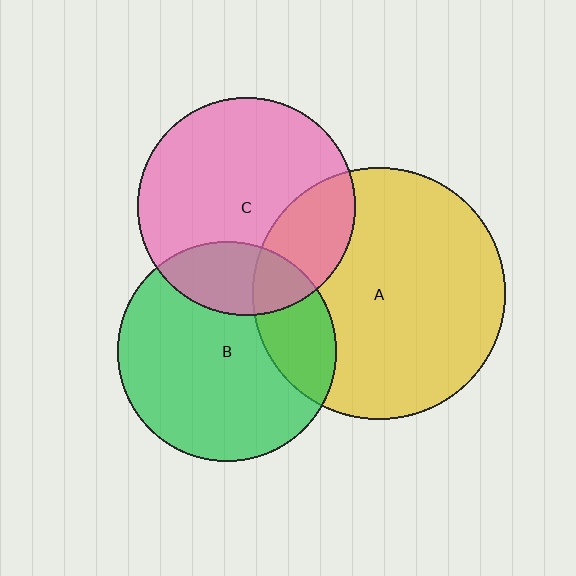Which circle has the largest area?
Circle A (yellow).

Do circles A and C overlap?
Yes.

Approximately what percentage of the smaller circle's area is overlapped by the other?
Approximately 25%.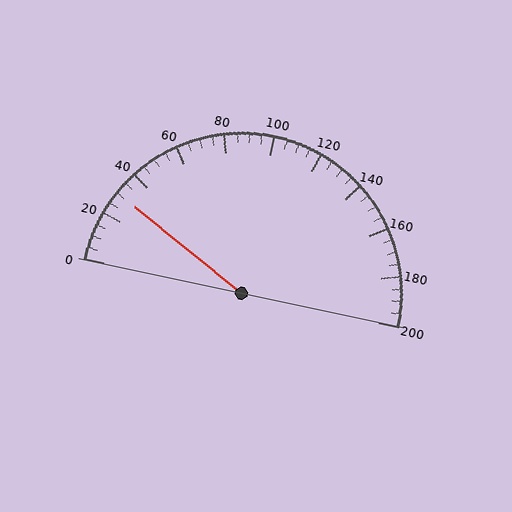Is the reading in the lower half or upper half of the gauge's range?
The reading is in the lower half of the range (0 to 200).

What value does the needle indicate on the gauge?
The needle indicates approximately 30.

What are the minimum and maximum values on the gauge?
The gauge ranges from 0 to 200.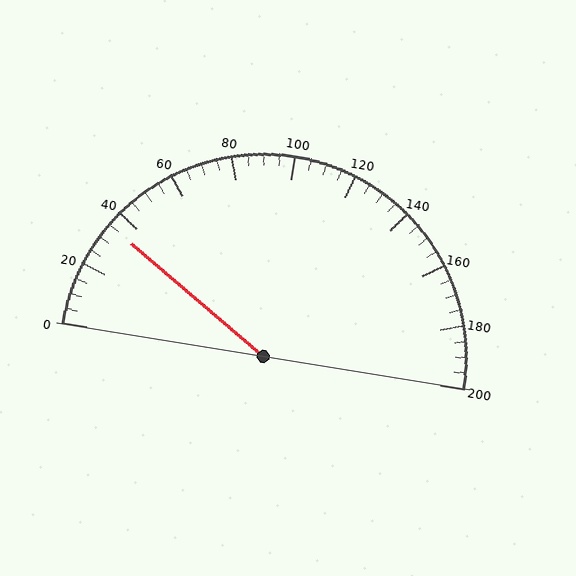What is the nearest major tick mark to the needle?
The nearest major tick mark is 40.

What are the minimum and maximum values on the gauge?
The gauge ranges from 0 to 200.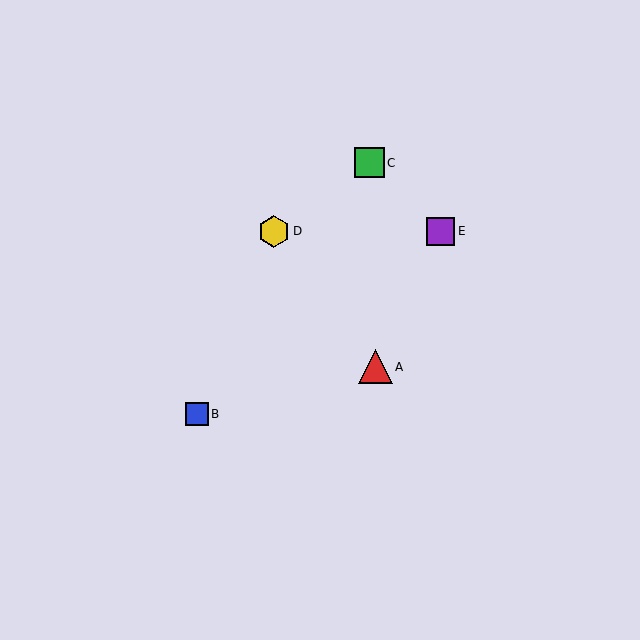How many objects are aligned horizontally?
2 objects (D, E) are aligned horizontally.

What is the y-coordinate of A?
Object A is at y≈367.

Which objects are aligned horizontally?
Objects D, E are aligned horizontally.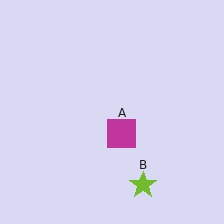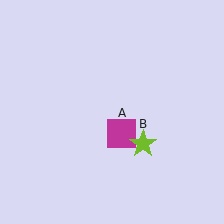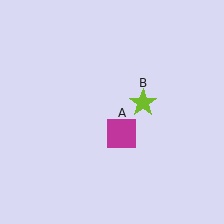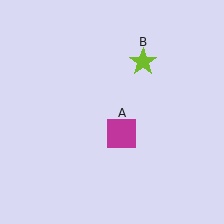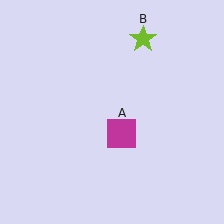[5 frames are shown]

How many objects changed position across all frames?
1 object changed position: lime star (object B).